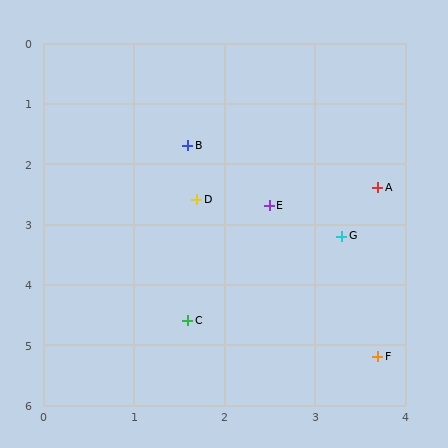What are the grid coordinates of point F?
Point F is at approximately (3.7, 5.2).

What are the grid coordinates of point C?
Point C is at approximately (1.6, 4.6).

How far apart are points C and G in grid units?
Points C and G are about 2.2 grid units apart.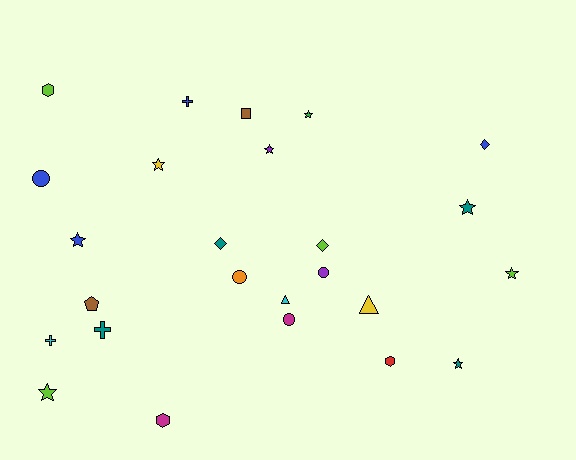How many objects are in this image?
There are 25 objects.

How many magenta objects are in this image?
There are 2 magenta objects.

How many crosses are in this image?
There are 3 crosses.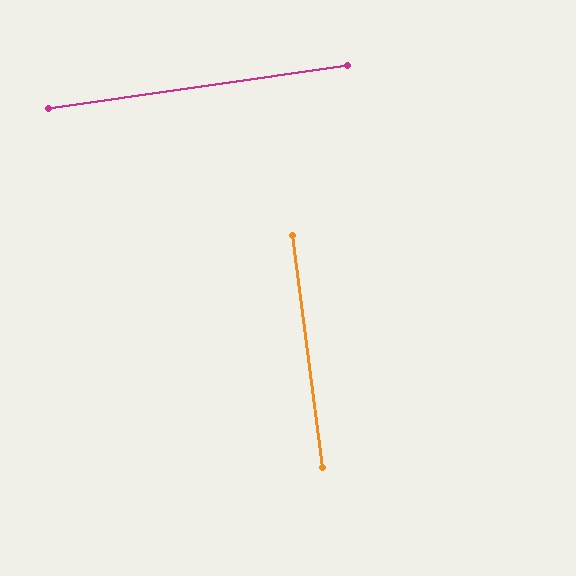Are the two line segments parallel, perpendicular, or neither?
Perpendicular — they meet at approximately 89°.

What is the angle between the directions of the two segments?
Approximately 89 degrees.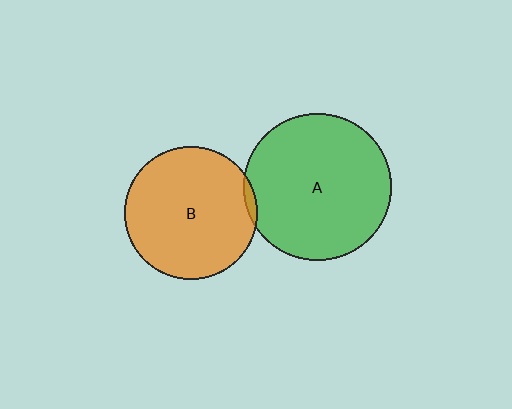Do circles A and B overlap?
Yes.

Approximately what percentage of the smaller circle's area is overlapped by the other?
Approximately 5%.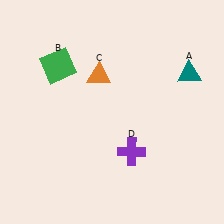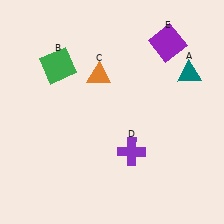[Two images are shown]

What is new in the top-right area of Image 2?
A purple square (E) was added in the top-right area of Image 2.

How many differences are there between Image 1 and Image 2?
There is 1 difference between the two images.